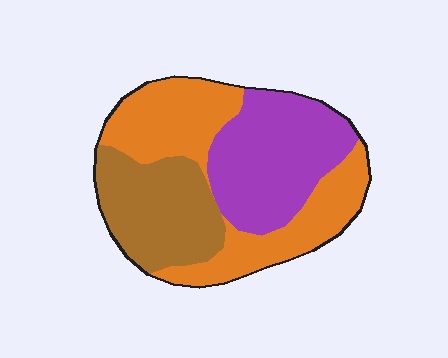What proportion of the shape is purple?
Purple covers roughly 35% of the shape.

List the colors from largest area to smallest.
From largest to smallest: orange, purple, brown.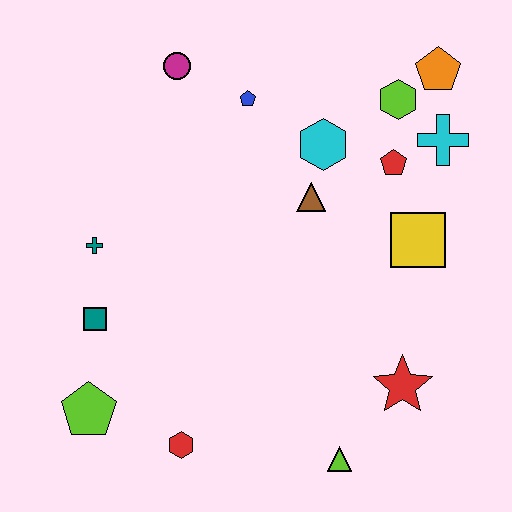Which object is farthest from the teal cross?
The orange pentagon is farthest from the teal cross.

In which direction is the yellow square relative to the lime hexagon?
The yellow square is below the lime hexagon.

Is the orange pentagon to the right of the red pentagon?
Yes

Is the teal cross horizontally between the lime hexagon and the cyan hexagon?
No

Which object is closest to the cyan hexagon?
The brown triangle is closest to the cyan hexagon.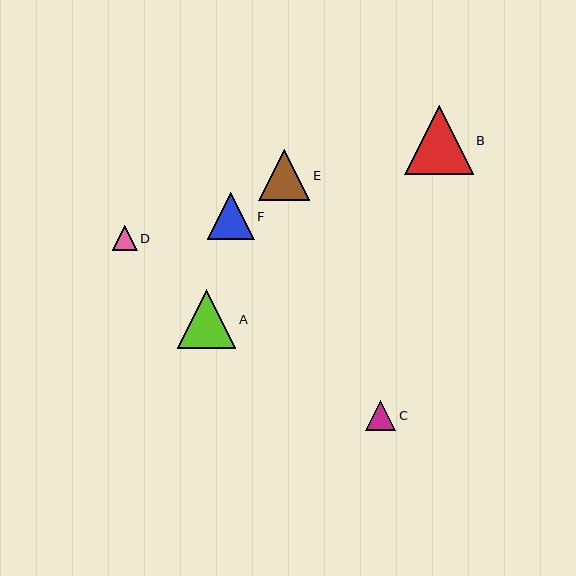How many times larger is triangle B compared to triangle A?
Triangle B is approximately 1.2 times the size of triangle A.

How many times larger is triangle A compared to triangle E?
Triangle A is approximately 1.1 times the size of triangle E.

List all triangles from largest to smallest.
From largest to smallest: B, A, E, F, C, D.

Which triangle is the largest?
Triangle B is the largest with a size of approximately 69 pixels.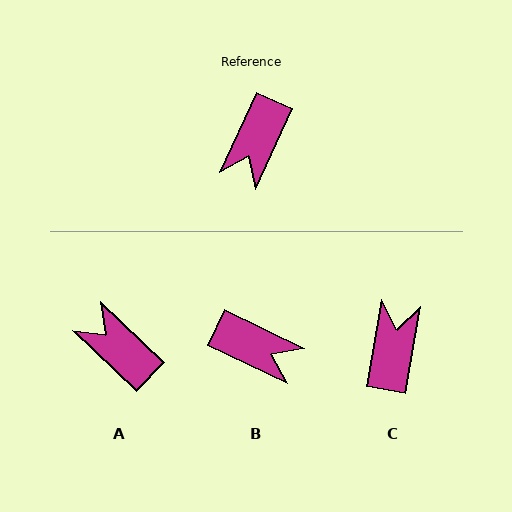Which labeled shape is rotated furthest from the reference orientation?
C, about 166 degrees away.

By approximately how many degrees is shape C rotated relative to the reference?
Approximately 166 degrees clockwise.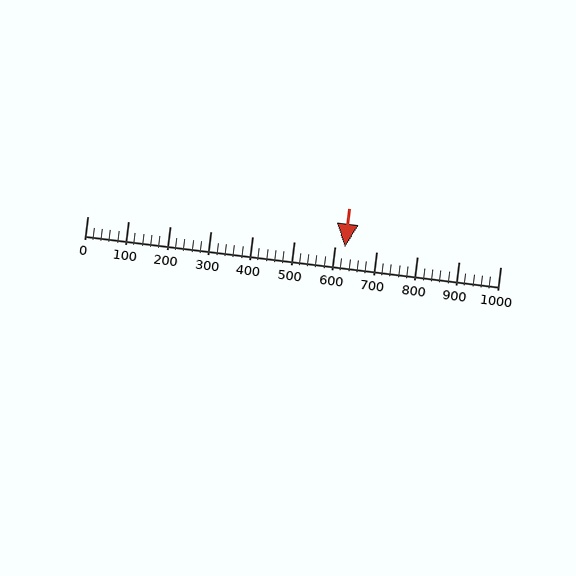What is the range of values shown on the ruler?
The ruler shows values from 0 to 1000.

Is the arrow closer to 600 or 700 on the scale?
The arrow is closer to 600.